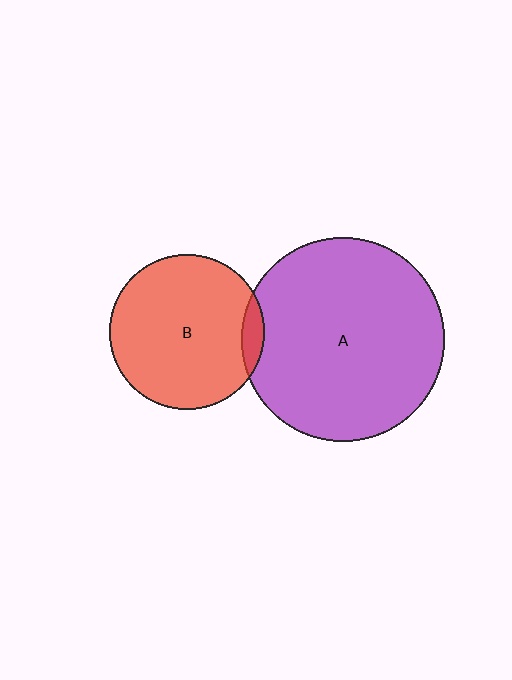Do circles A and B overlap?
Yes.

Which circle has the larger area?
Circle A (purple).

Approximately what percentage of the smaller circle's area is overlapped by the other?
Approximately 5%.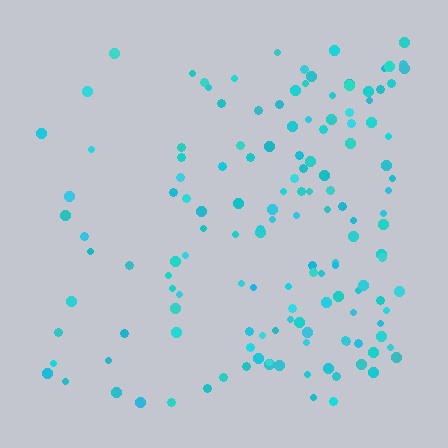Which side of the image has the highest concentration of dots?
The right.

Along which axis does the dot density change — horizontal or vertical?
Horizontal.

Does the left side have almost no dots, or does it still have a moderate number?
Still a moderate number, just noticeably fewer than the right.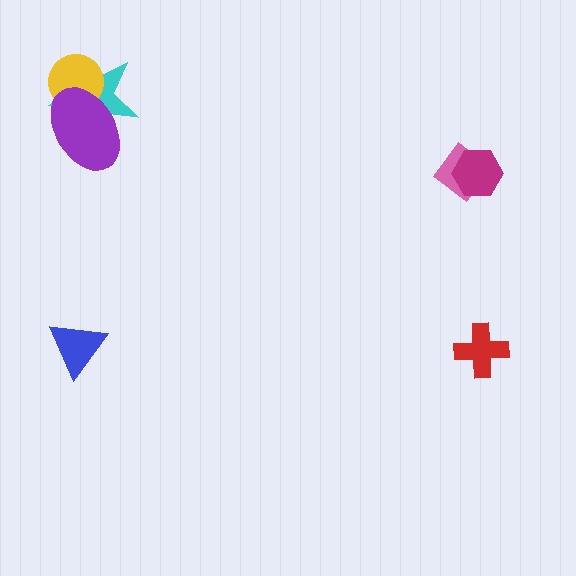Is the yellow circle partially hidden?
Yes, it is partially covered by another shape.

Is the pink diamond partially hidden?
Yes, it is partially covered by another shape.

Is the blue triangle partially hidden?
No, no other shape covers it.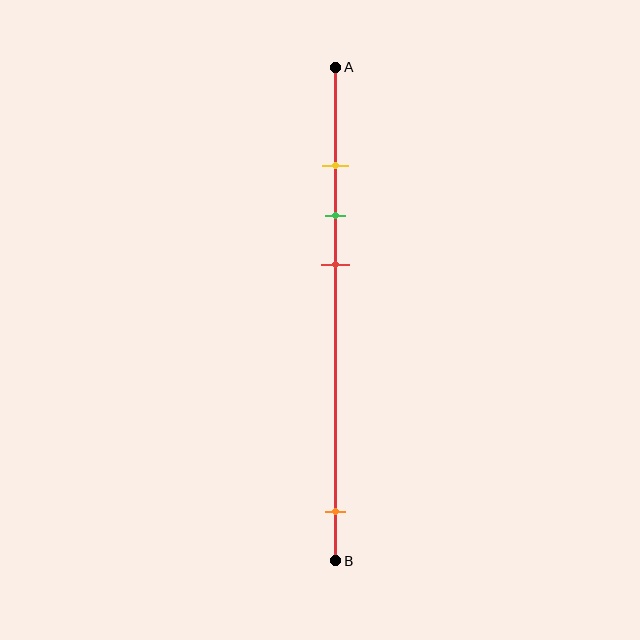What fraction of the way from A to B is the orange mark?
The orange mark is approximately 90% (0.9) of the way from A to B.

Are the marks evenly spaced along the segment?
No, the marks are not evenly spaced.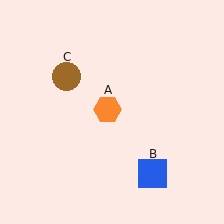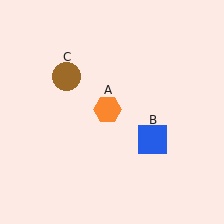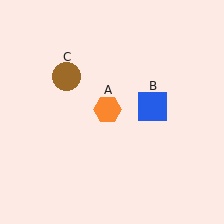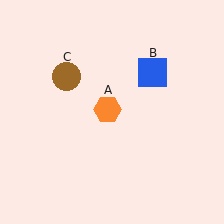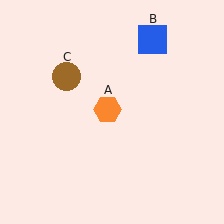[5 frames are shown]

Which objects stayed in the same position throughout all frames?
Orange hexagon (object A) and brown circle (object C) remained stationary.